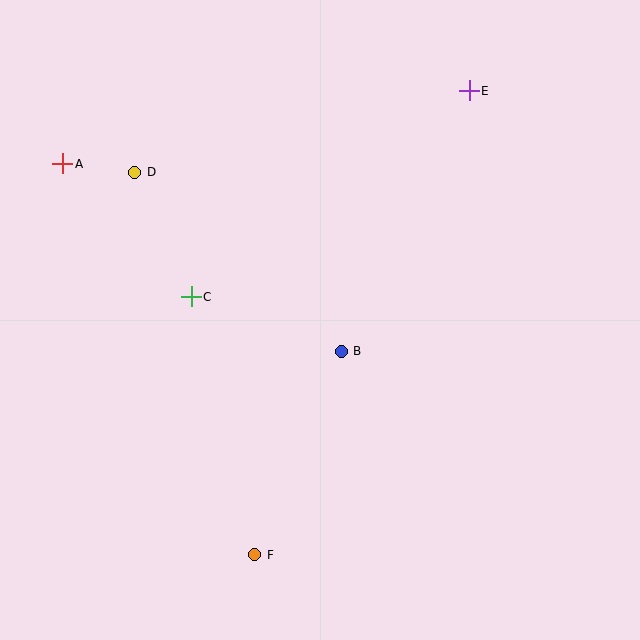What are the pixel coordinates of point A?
Point A is at (63, 164).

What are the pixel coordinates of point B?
Point B is at (341, 351).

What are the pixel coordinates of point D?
Point D is at (135, 172).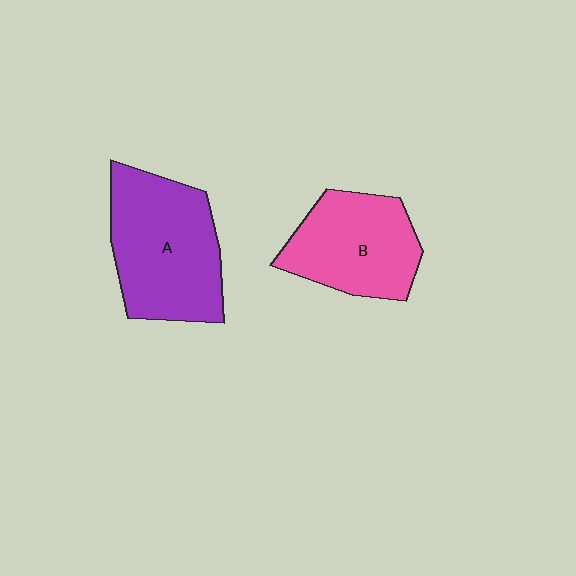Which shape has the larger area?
Shape A (purple).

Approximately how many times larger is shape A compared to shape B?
Approximately 1.3 times.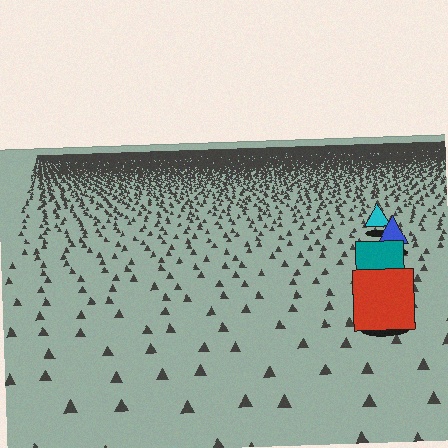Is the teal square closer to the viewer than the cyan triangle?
Yes. The teal square is closer — you can tell from the texture gradient: the ground texture is coarser near it.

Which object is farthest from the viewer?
The cyan triangle is farthest from the viewer. It appears smaller and the ground texture around it is denser.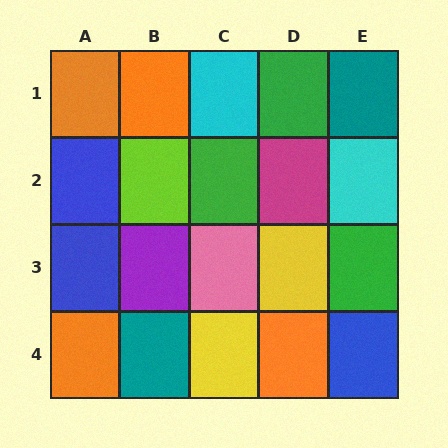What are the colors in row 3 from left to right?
Blue, purple, pink, yellow, green.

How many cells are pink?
1 cell is pink.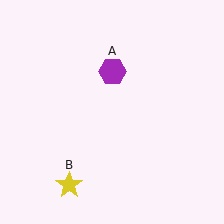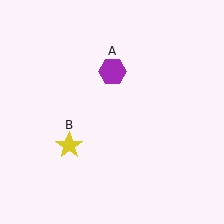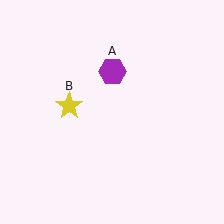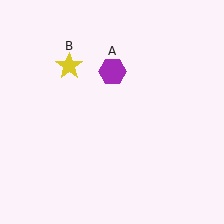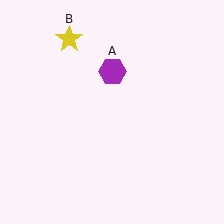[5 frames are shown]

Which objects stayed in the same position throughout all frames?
Purple hexagon (object A) remained stationary.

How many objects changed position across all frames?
1 object changed position: yellow star (object B).